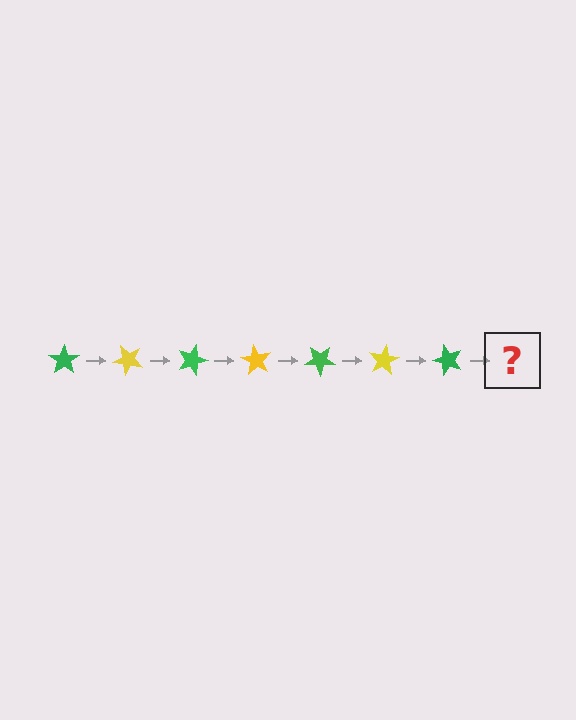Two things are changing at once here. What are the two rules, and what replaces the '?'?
The two rules are that it rotates 45 degrees each step and the color cycles through green and yellow. The '?' should be a yellow star, rotated 315 degrees from the start.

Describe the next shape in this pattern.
It should be a yellow star, rotated 315 degrees from the start.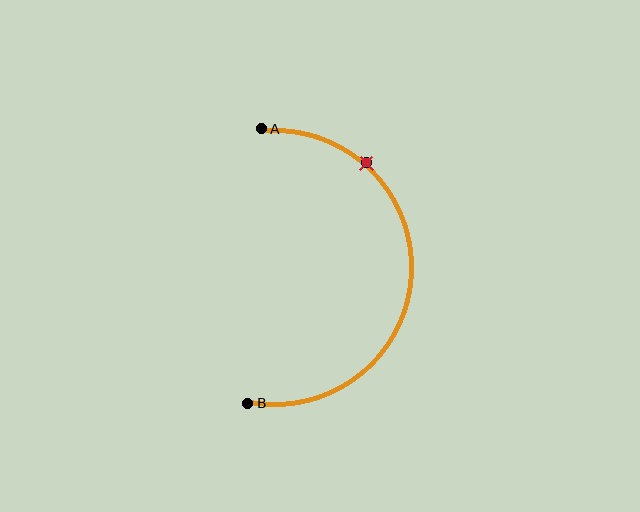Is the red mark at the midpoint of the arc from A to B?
No. The red mark lies on the arc but is closer to endpoint A. The arc midpoint would be at the point on the curve equidistant along the arc from both A and B.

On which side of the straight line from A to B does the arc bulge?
The arc bulges to the right of the straight line connecting A and B.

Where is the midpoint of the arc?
The arc midpoint is the point on the curve farthest from the straight line joining A and B. It sits to the right of that line.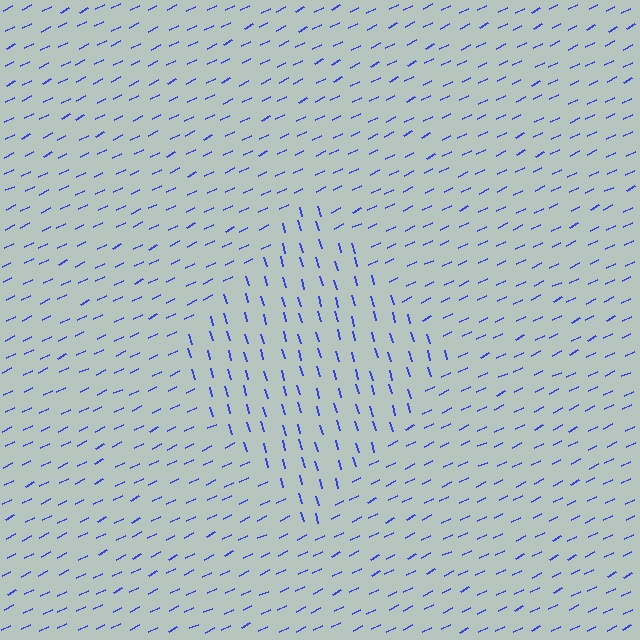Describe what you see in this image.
The image is filled with small blue line segments. A diamond region in the image has lines oriented differently from the surrounding lines, creating a visible texture boundary.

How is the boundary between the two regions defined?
The boundary is defined purely by a change in line orientation (approximately 79 degrees difference). All lines are the same color and thickness.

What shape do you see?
I see a diamond.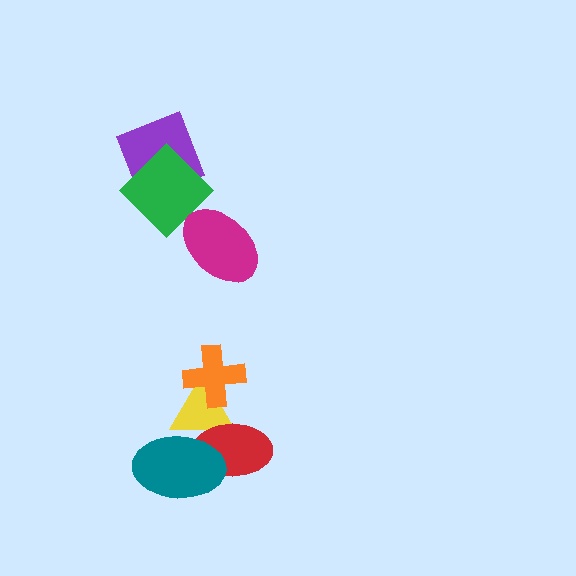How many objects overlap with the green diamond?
2 objects overlap with the green diamond.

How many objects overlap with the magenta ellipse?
1 object overlaps with the magenta ellipse.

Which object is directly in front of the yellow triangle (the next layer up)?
The orange cross is directly in front of the yellow triangle.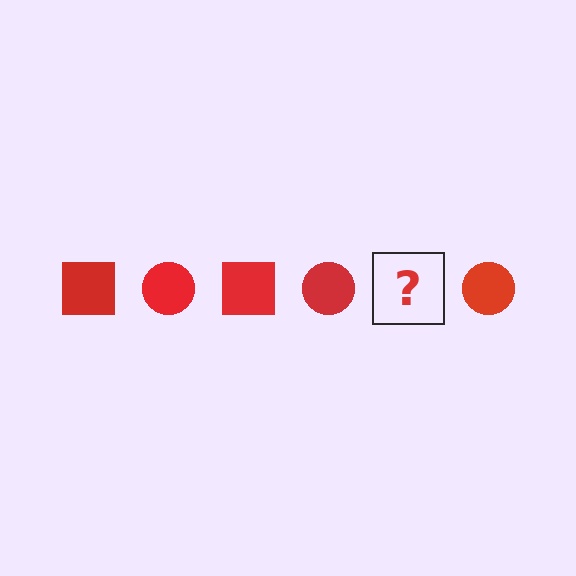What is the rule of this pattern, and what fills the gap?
The rule is that the pattern cycles through square, circle shapes in red. The gap should be filled with a red square.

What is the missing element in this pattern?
The missing element is a red square.